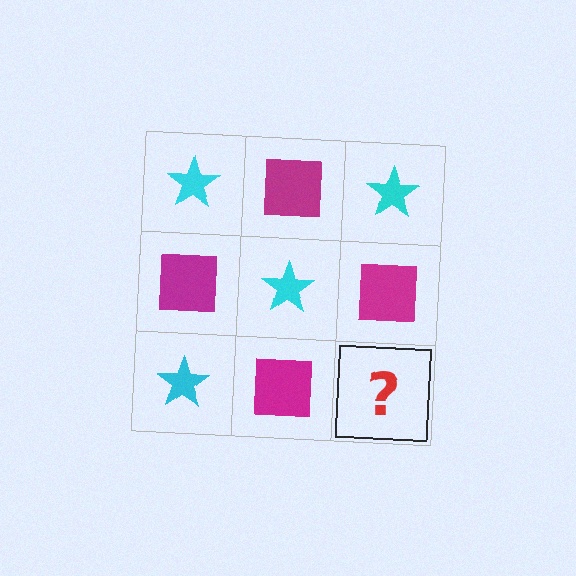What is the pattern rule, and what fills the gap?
The rule is that it alternates cyan star and magenta square in a checkerboard pattern. The gap should be filled with a cyan star.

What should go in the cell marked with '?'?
The missing cell should contain a cyan star.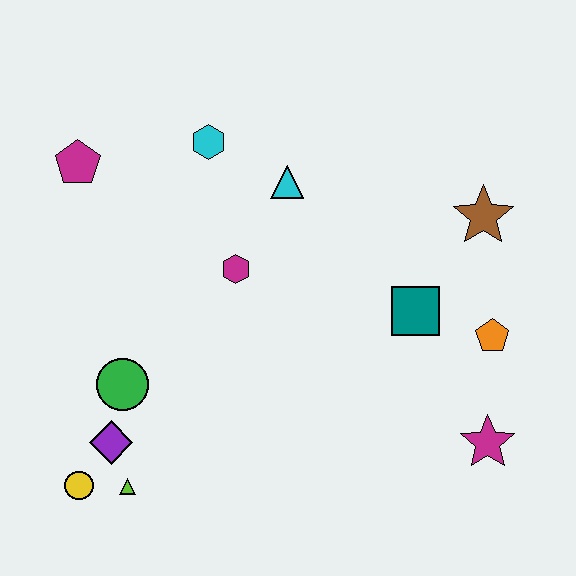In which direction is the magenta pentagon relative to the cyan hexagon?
The magenta pentagon is to the left of the cyan hexagon.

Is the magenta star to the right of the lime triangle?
Yes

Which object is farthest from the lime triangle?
The brown star is farthest from the lime triangle.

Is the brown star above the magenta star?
Yes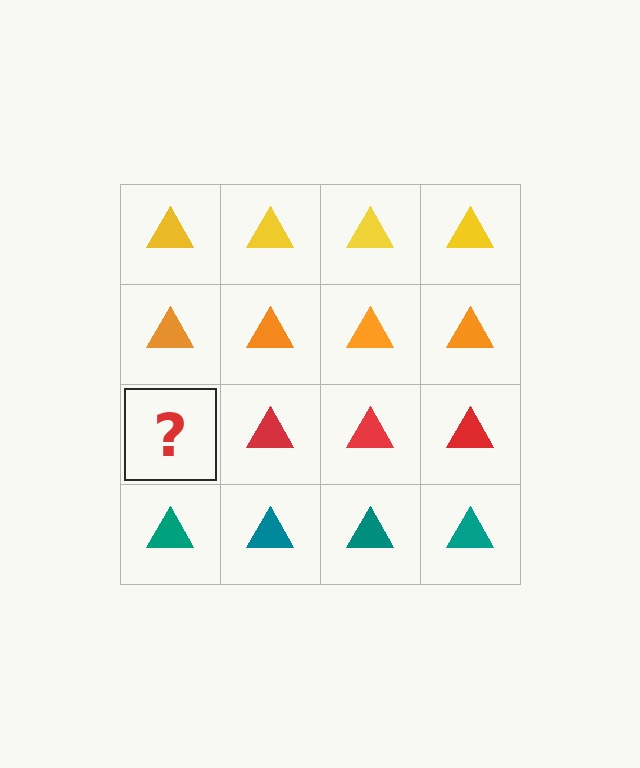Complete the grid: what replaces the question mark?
The question mark should be replaced with a red triangle.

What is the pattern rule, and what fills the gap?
The rule is that each row has a consistent color. The gap should be filled with a red triangle.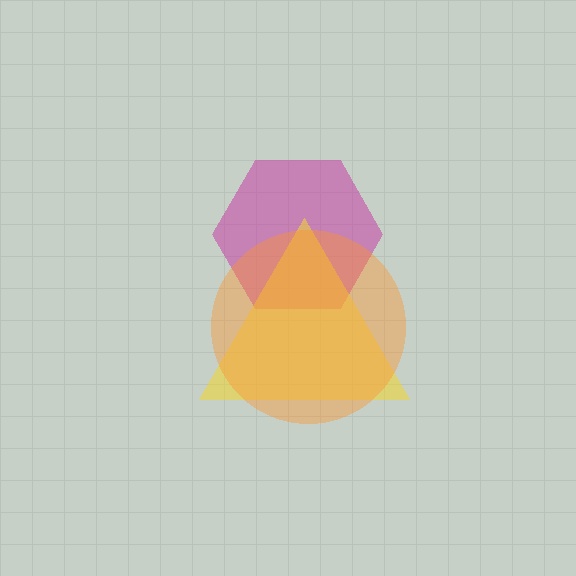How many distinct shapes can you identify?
There are 3 distinct shapes: a magenta hexagon, a yellow triangle, an orange circle.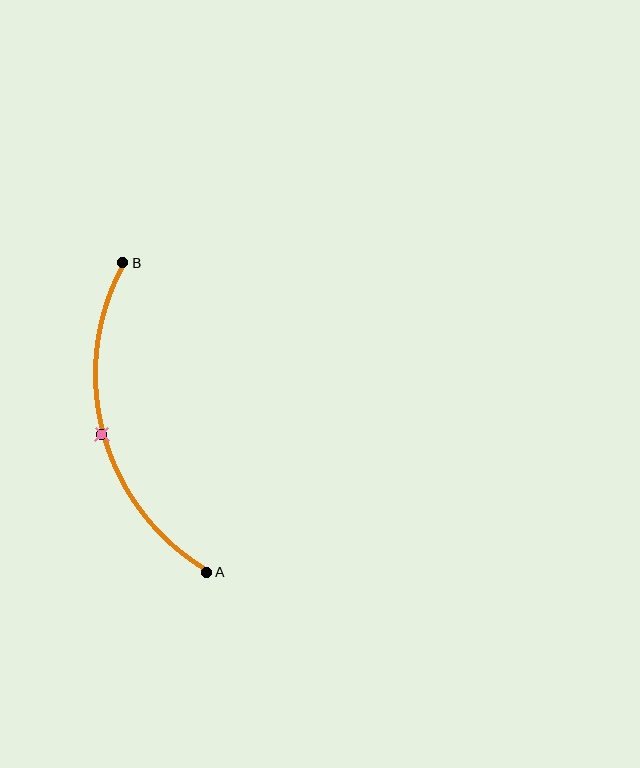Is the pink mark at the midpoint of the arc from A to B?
Yes. The pink mark lies on the arc at equal arc-length from both A and B — it is the arc midpoint.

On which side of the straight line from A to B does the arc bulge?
The arc bulges to the left of the straight line connecting A and B.